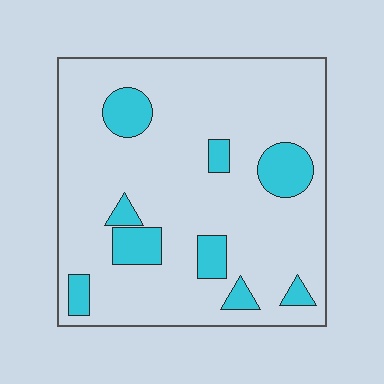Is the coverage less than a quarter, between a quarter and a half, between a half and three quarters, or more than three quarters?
Less than a quarter.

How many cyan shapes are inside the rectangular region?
9.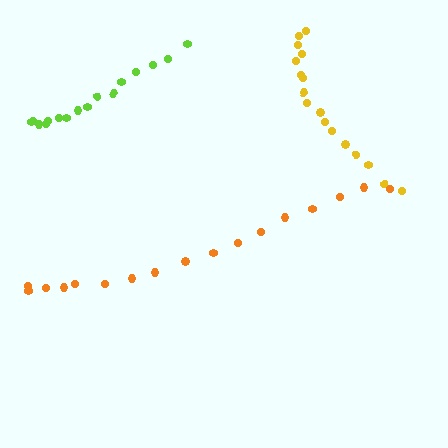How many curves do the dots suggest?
There are 3 distinct paths.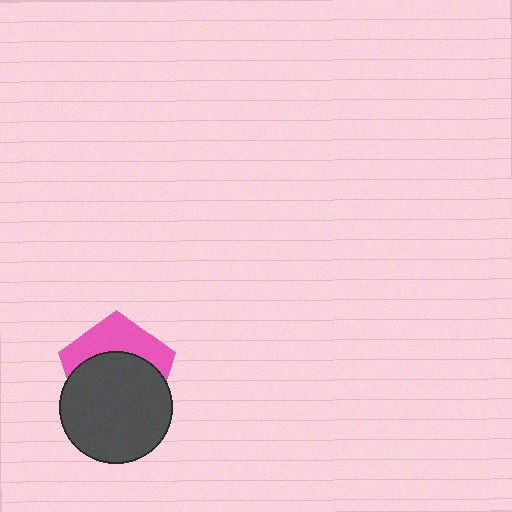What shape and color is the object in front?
The object in front is a dark gray circle.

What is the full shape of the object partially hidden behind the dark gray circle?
The partially hidden object is a pink pentagon.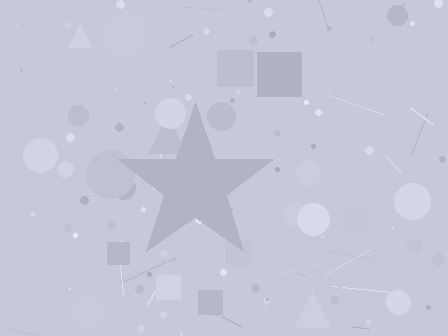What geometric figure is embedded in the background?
A star is embedded in the background.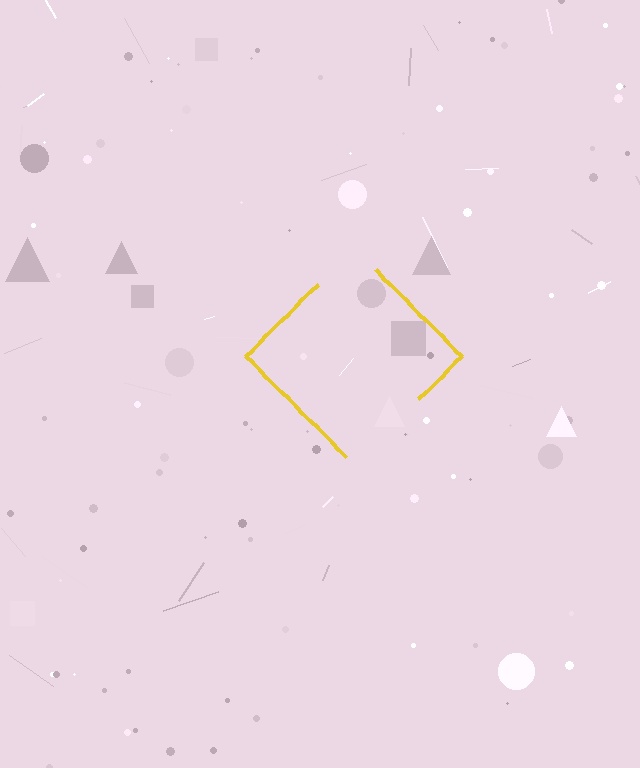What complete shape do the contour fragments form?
The contour fragments form a diamond.